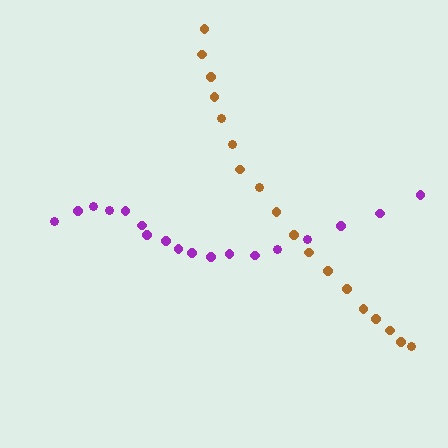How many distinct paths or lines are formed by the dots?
There are 2 distinct paths.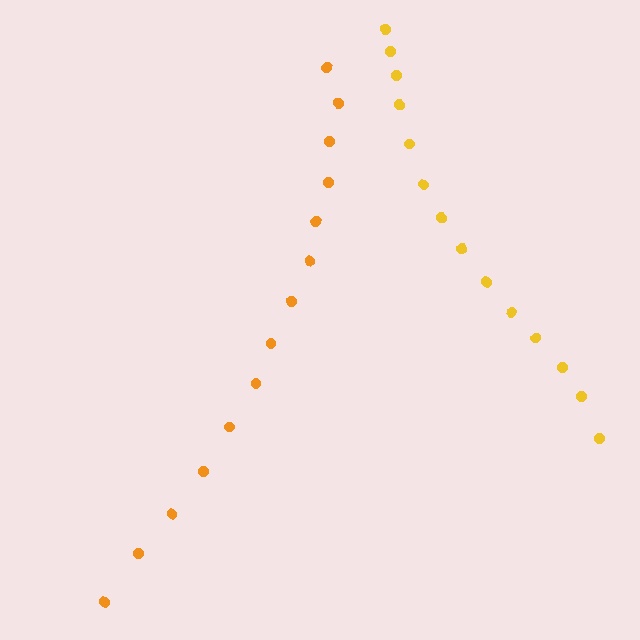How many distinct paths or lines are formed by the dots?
There are 2 distinct paths.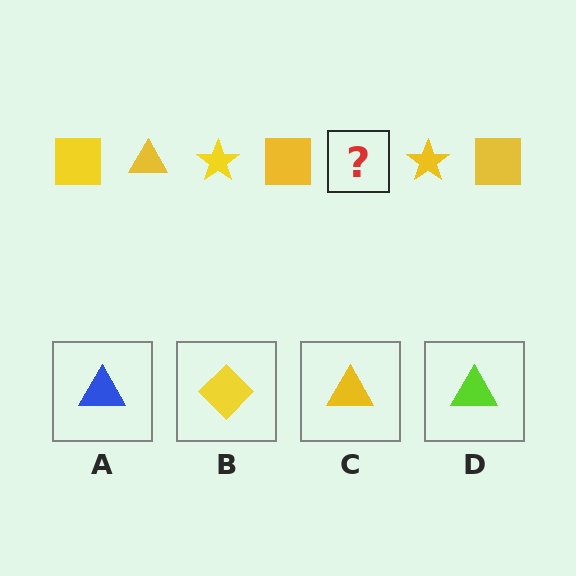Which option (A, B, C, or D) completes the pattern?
C.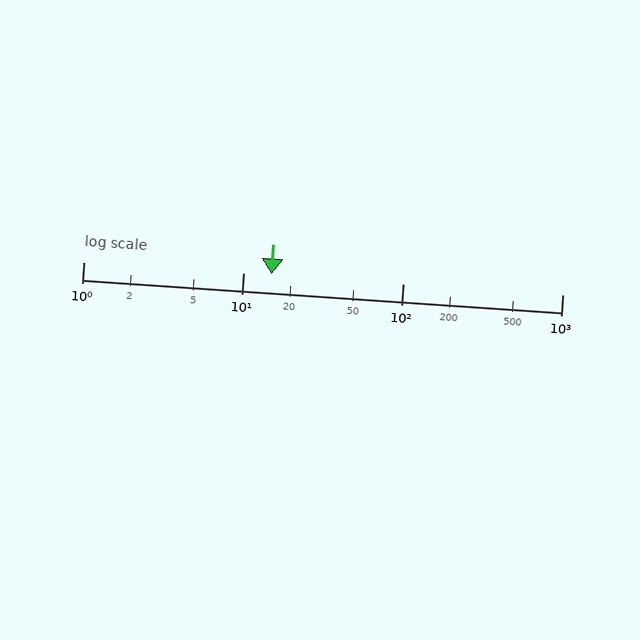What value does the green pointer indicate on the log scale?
The pointer indicates approximately 15.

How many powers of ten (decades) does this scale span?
The scale spans 3 decades, from 1 to 1000.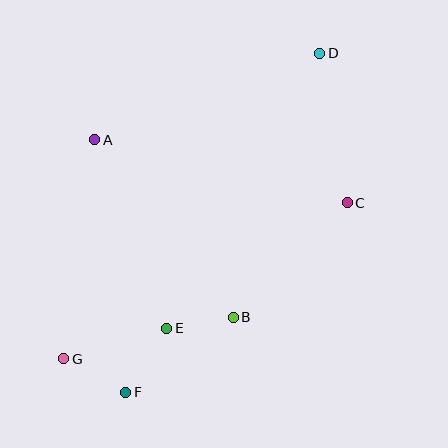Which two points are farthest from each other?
Points D and G are farthest from each other.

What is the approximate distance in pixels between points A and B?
The distance between A and B is approximately 225 pixels.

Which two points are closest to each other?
Points B and E are closest to each other.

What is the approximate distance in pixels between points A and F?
The distance between A and F is approximately 254 pixels.